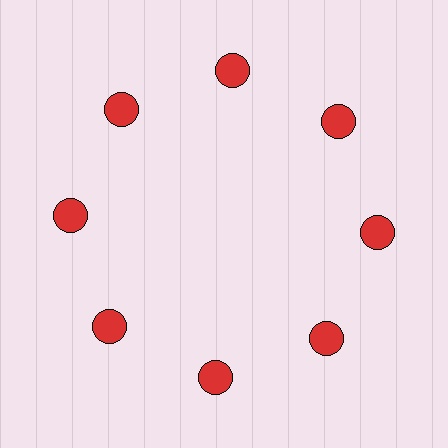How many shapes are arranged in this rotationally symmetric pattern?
There are 8 shapes, arranged in 8 groups of 1.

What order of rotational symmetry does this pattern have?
This pattern has 8-fold rotational symmetry.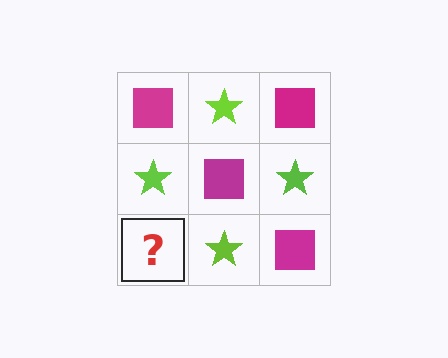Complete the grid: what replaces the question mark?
The question mark should be replaced with a magenta square.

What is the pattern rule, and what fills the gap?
The rule is that it alternates magenta square and lime star in a checkerboard pattern. The gap should be filled with a magenta square.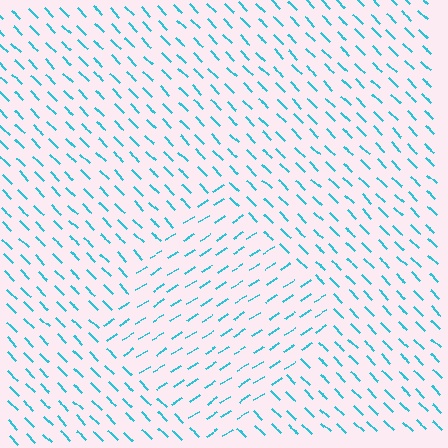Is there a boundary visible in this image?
Yes, there is a texture boundary formed by a change in line orientation.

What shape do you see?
I see a diamond.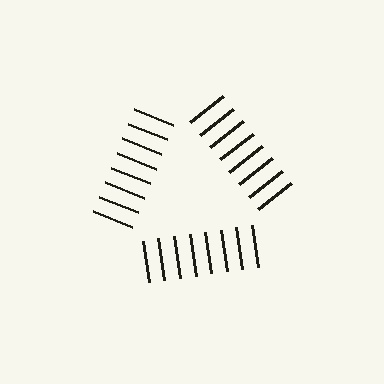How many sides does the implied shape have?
3 sides — the line-ends trace a triangle.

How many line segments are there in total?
24 — 8 along each of the 3 edges.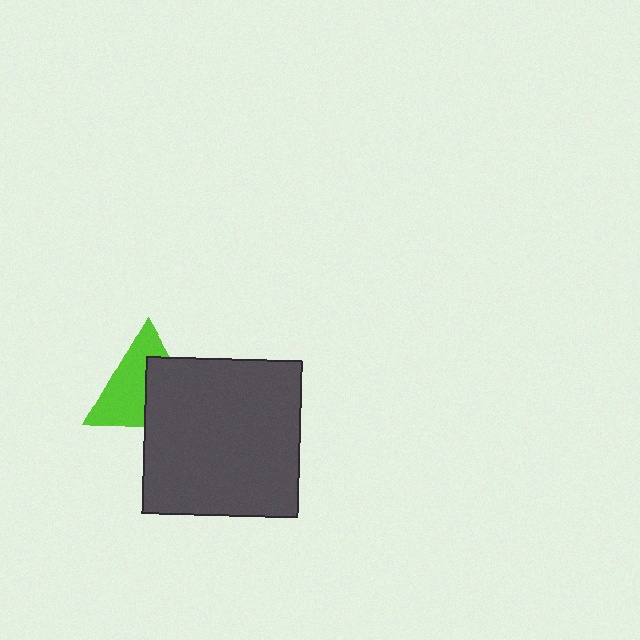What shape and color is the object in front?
The object in front is a dark gray square.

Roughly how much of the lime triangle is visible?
About half of it is visible (roughly 56%).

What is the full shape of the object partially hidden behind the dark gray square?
The partially hidden object is a lime triangle.